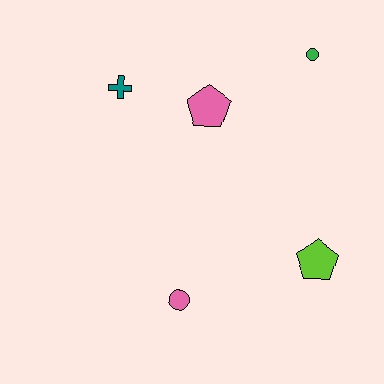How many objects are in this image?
There are 5 objects.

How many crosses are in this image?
There is 1 cross.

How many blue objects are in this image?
There are no blue objects.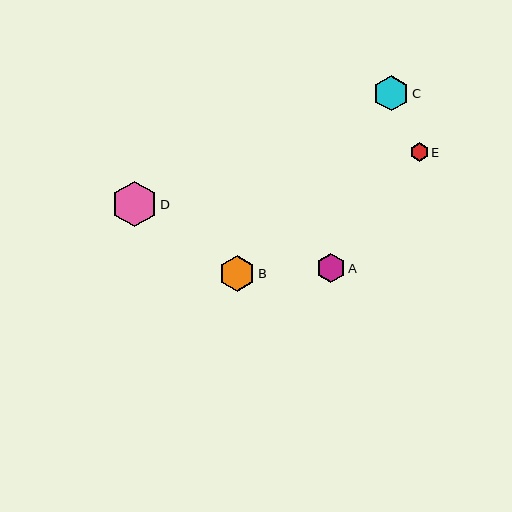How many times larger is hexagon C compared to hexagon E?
Hexagon C is approximately 1.9 times the size of hexagon E.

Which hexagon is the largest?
Hexagon D is the largest with a size of approximately 46 pixels.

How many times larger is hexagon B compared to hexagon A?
Hexagon B is approximately 1.2 times the size of hexagon A.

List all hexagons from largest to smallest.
From largest to smallest: D, B, C, A, E.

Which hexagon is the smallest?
Hexagon E is the smallest with a size of approximately 18 pixels.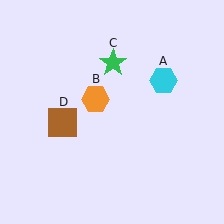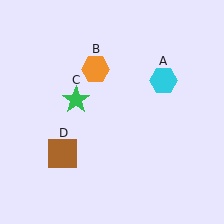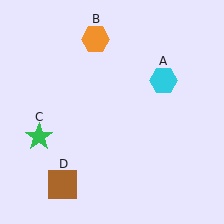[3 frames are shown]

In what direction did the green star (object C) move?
The green star (object C) moved down and to the left.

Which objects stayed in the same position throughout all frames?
Cyan hexagon (object A) remained stationary.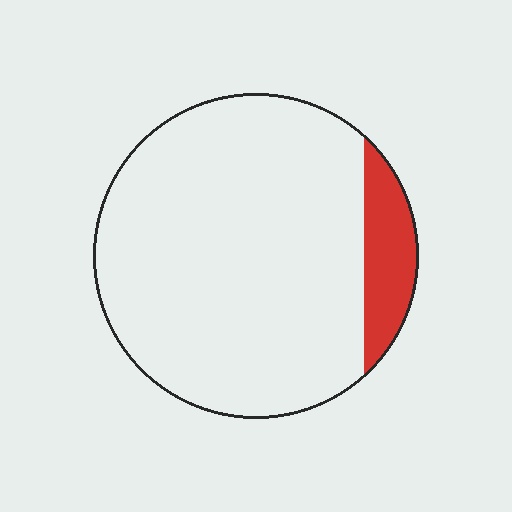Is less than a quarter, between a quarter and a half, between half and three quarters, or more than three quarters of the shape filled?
Less than a quarter.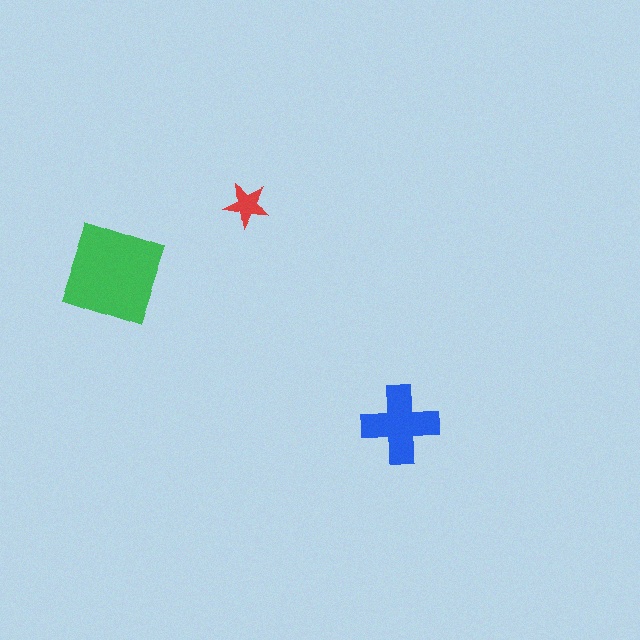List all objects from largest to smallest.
The green diamond, the blue cross, the red star.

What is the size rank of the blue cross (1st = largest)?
2nd.